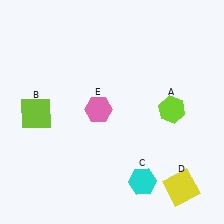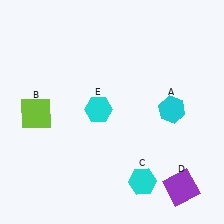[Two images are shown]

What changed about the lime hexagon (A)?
In Image 1, A is lime. In Image 2, it changed to cyan.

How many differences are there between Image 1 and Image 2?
There are 3 differences between the two images.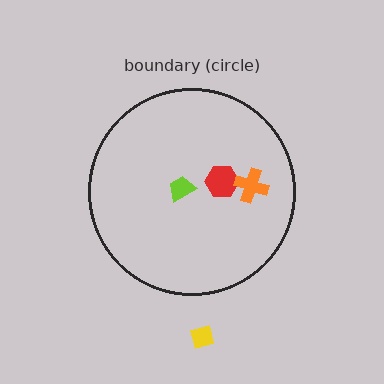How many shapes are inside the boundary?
3 inside, 1 outside.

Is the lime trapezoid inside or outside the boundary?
Inside.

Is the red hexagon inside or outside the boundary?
Inside.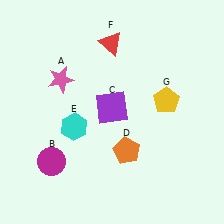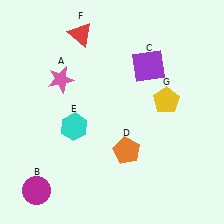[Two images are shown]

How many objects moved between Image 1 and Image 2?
3 objects moved between the two images.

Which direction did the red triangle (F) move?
The red triangle (F) moved left.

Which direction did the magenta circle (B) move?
The magenta circle (B) moved down.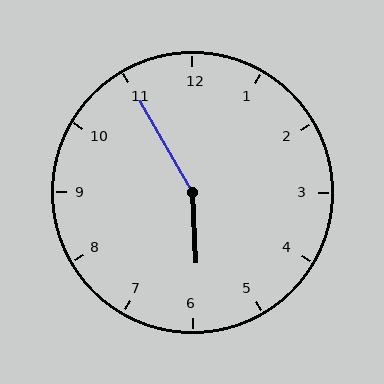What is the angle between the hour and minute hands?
Approximately 152 degrees.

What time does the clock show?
5:55.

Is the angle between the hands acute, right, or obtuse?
It is obtuse.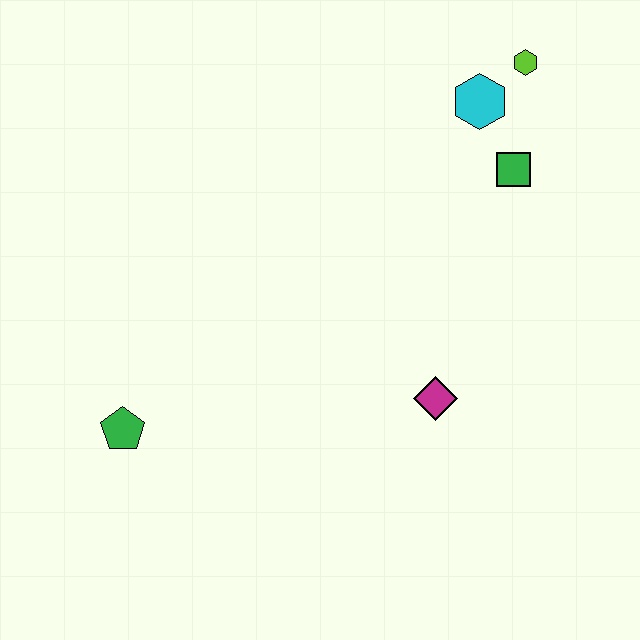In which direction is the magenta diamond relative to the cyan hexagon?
The magenta diamond is below the cyan hexagon.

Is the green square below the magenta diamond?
No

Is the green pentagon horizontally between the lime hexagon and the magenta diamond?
No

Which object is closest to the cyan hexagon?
The lime hexagon is closest to the cyan hexagon.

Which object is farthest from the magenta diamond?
The lime hexagon is farthest from the magenta diamond.